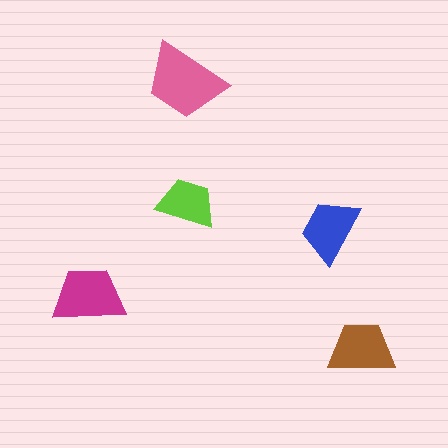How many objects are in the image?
There are 5 objects in the image.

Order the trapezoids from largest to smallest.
the pink one, the magenta one, the brown one, the blue one, the lime one.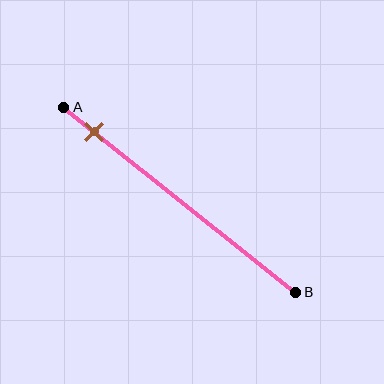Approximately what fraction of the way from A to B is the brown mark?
The brown mark is approximately 15% of the way from A to B.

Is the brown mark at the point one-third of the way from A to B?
No, the mark is at about 15% from A, not at the 33% one-third point.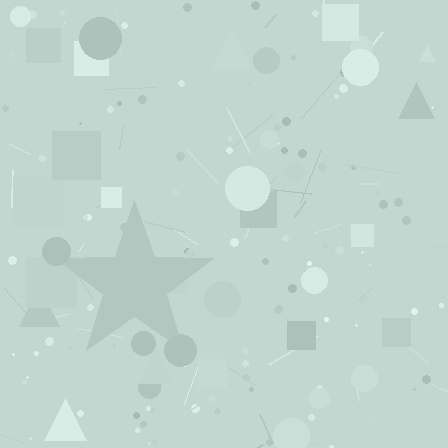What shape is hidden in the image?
A star is hidden in the image.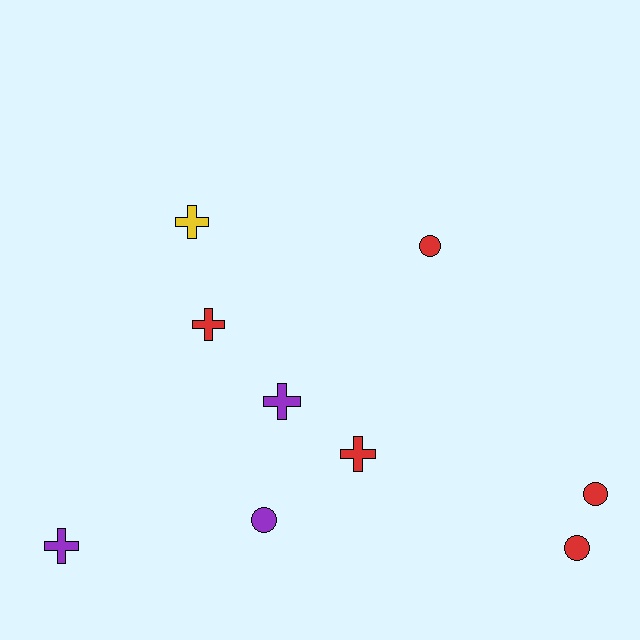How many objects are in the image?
There are 9 objects.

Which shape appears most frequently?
Cross, with 5 objects.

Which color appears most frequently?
Red, with 5 objects.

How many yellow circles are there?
There are no yellow circles.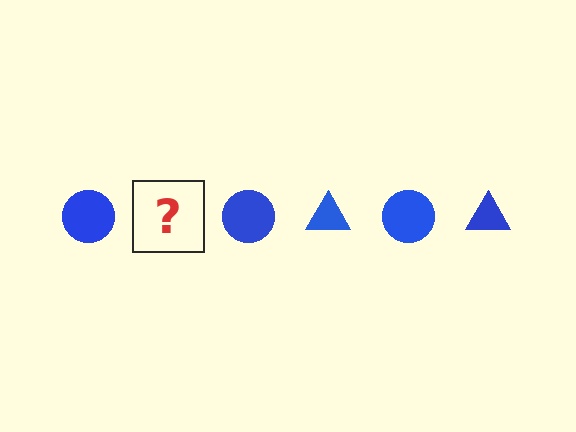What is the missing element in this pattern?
The missing element is a blue triangle.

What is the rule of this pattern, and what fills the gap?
The rule is that the pattern cycles through circle, triangle shapes in blue. The gap should be filled with a blue triangle.